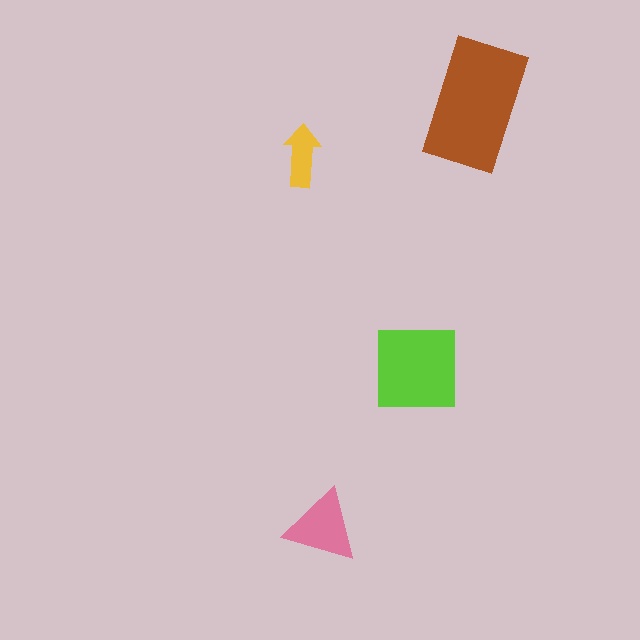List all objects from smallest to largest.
The yellow arrow, the pink triangle, the lime square, the brown rectangle.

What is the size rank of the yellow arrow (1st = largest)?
4th.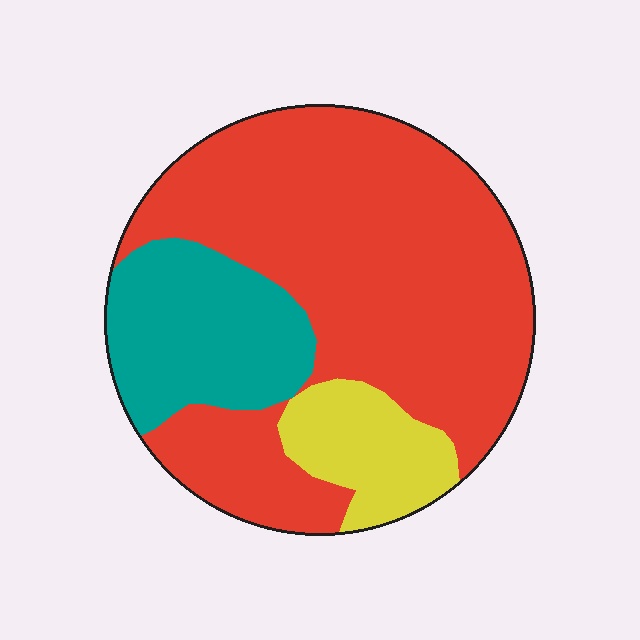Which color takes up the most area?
Red, at roughly 65%.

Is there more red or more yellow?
Red.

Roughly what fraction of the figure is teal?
Teal covers roughly 20% of the figure.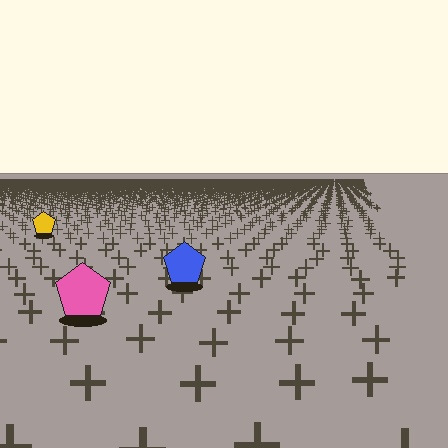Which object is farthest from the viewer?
The yellow pentagon is farthest from the viewer. It appears smaller and the ground texture around it is denser.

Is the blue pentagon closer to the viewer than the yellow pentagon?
Yes. The blue pentagon is closer — you can tell from the texture gradient: the ground texture is coarser near it.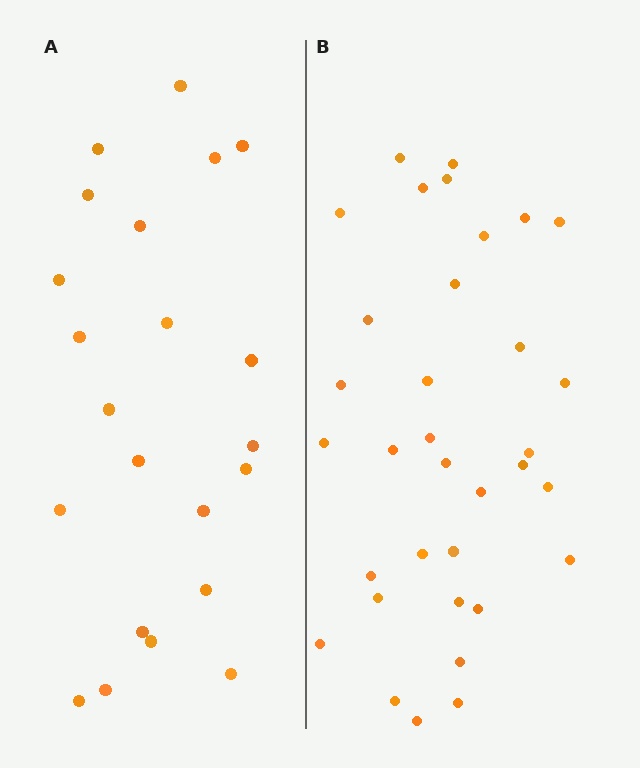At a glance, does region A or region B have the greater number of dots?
Region B (the right region) has more dots.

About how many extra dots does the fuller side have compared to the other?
Region B has roughly 12 or so more dots than region A.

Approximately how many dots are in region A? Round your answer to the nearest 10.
About 20 dots. (The exact count is 22, which rounds to 20.)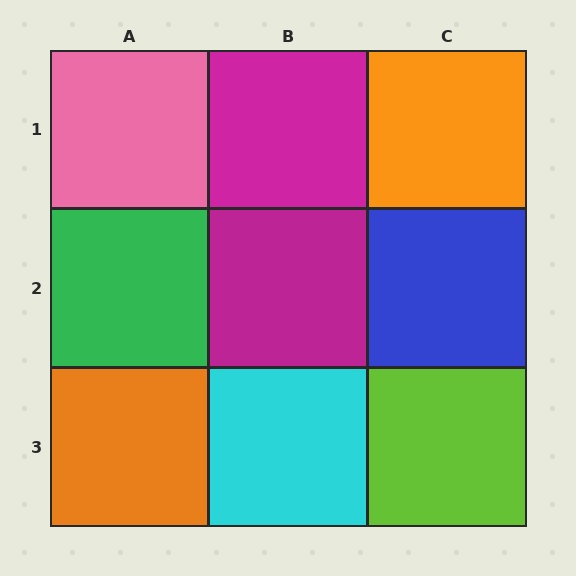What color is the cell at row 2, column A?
Green.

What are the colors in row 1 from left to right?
Pink, magenta, orange.